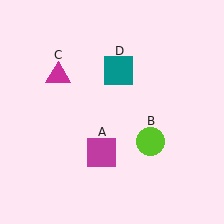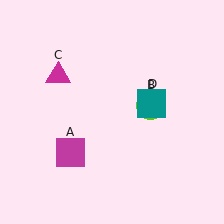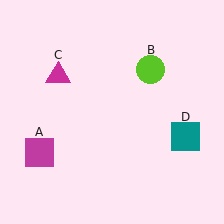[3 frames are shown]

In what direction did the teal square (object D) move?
The teal square (object D) moved down and to the right.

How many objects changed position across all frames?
3 objects changed position: magenta square (object A), lime circle (object B), teal square (object D).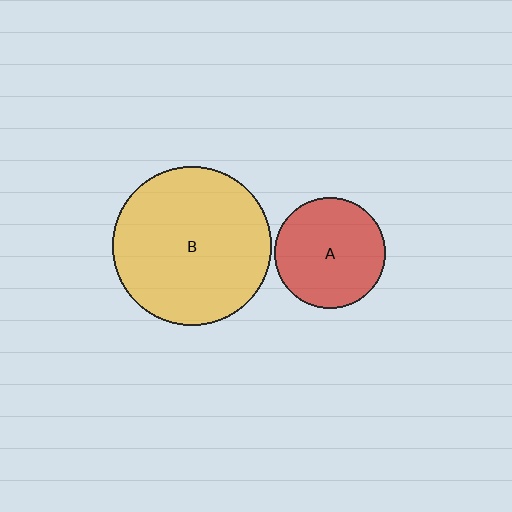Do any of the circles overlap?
No, none of the circles overlap.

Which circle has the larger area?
Circle B (yellow).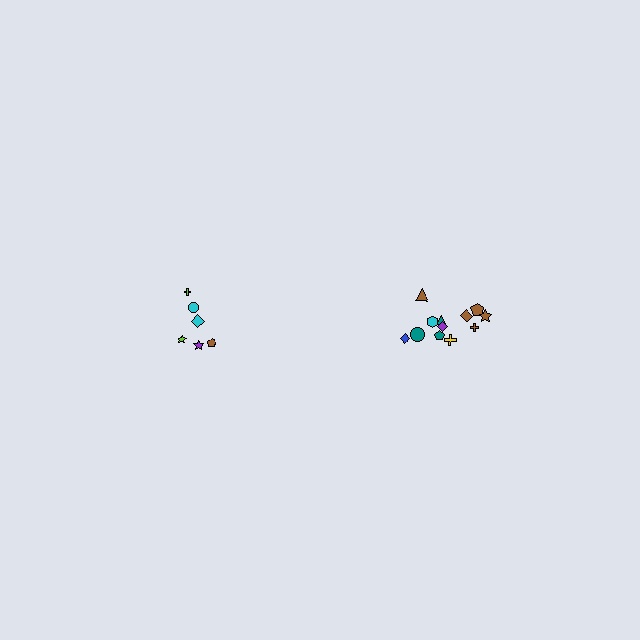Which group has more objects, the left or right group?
The right group.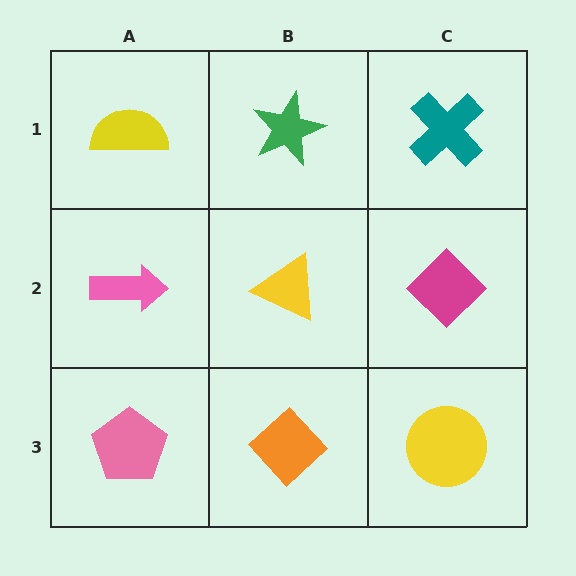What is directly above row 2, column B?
A green star.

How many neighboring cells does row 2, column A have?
3.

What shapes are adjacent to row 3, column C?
A magenta diamond (row 2, column C), an orange diamond (row 3, column B).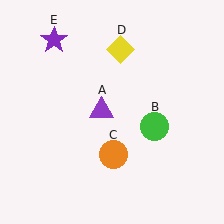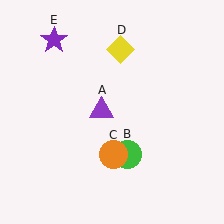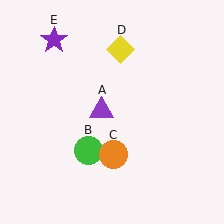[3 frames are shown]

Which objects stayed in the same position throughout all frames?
Purple triangle (object A) and orange circle (object C) and yellow diamond (object D) and purple star (object E) remained stationary.